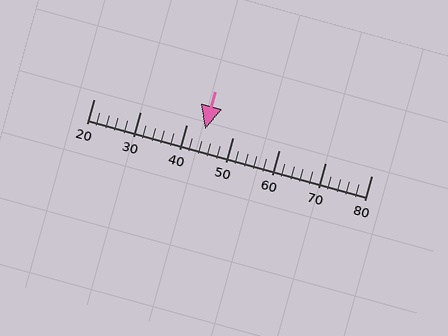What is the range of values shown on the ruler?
The ruler shows values from 20 to 80.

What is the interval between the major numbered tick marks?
The major tick marks are spaced 10 units apart.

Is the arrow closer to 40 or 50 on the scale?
The arrow is closer to 40.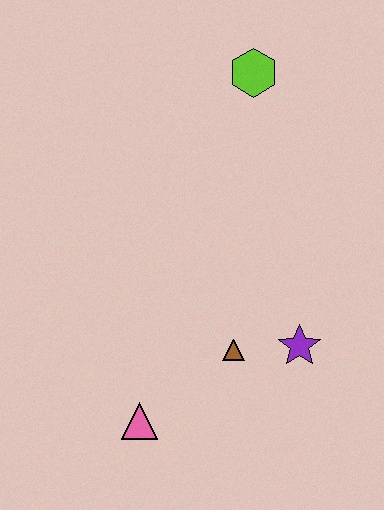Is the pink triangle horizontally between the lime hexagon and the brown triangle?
No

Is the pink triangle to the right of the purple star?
No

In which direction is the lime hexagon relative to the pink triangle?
The lime hexagon is above the pink triangle.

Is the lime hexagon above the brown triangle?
Yes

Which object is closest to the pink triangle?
The brown triangle is closest to the pink triangle.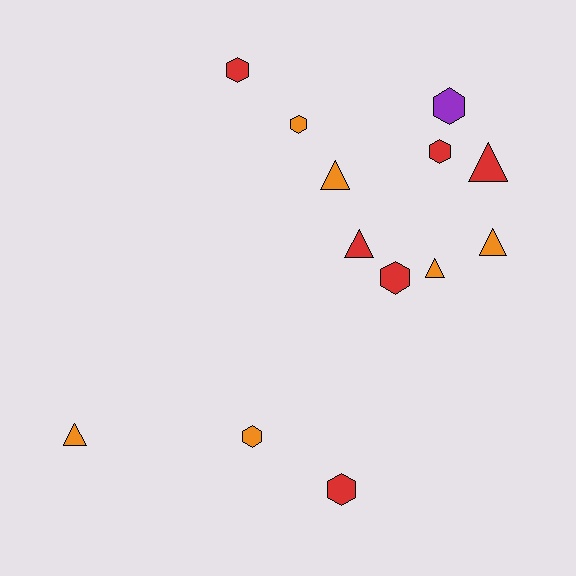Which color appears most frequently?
Red, with 6 objects.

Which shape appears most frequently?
Hexagon, with 7 objects.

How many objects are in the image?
There are 13 objects.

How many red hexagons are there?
There are 4 red hexagons.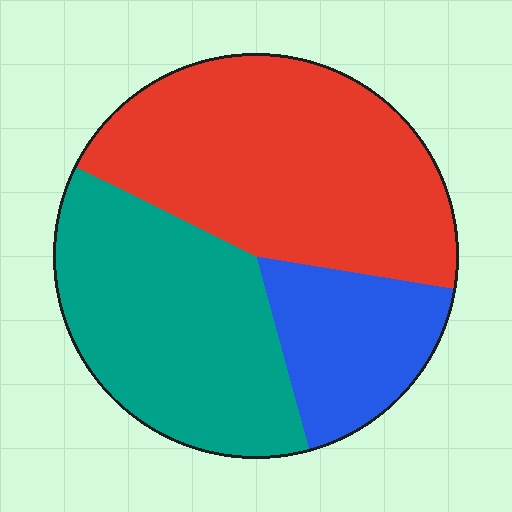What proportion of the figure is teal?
Teal takes up about three eighths (3/8) of the figure.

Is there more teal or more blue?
Teal.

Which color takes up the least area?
Blue, at roughly 20%.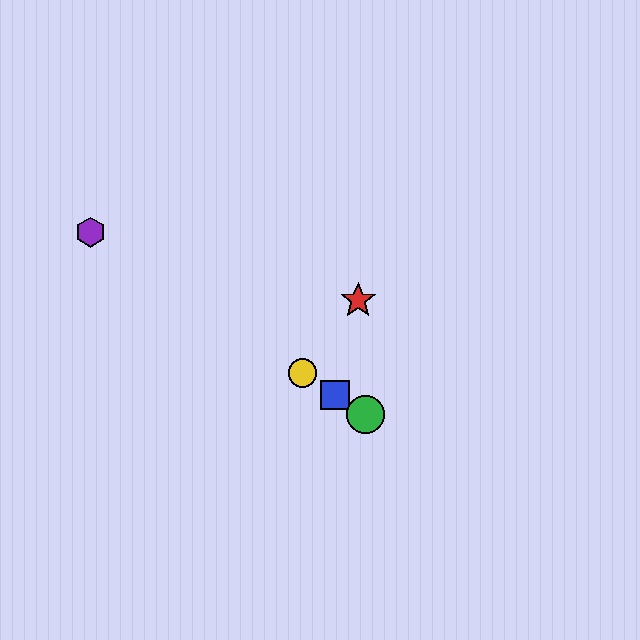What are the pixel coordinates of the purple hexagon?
The purple hexagon is at (90, 232).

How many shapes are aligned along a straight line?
4 shapes (the blue square, the green circle, the yellow circle, the purple hexagon) are aligned along a straight line.